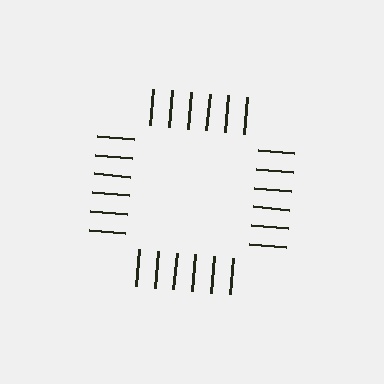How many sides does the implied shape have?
4 sides — the line-ends trace a square.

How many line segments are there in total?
24 — 6 along each of the 4 edges.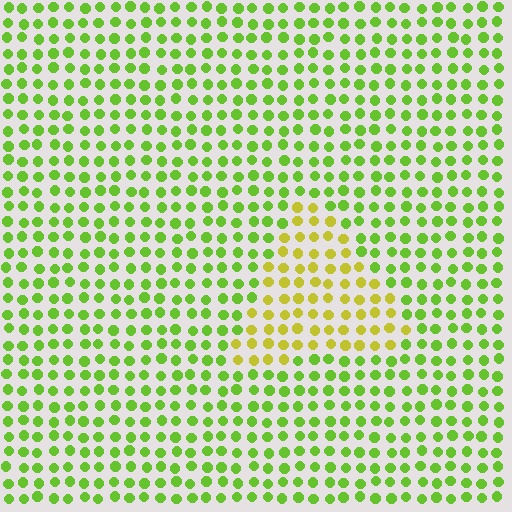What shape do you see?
I see a triangle.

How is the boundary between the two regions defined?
The boundary is defined purely by a slight shift in hue (about 36 degrees). Spacing, size, and orientation are identical on both sides.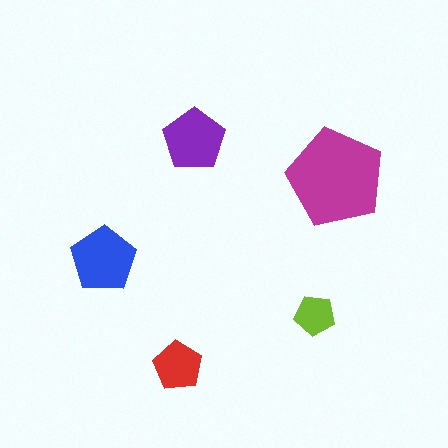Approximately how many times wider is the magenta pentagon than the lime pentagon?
About 2.5 times wider.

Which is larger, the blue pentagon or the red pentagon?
The blue one.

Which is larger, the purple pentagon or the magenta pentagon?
The magenta one.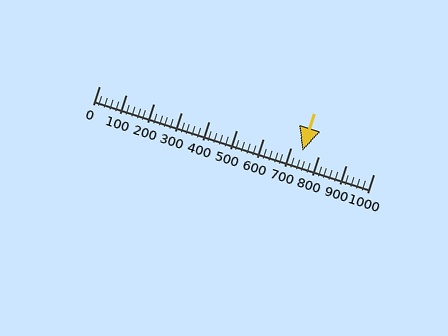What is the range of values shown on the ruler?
The ruler shows values from 0 to 1000.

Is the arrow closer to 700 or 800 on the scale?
The arrow is closer to 700.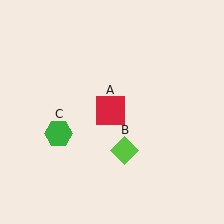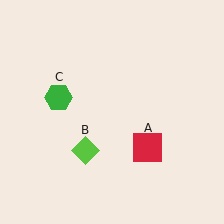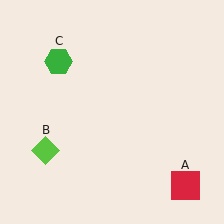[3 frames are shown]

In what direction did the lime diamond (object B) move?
The lime diamond (object B) moved left.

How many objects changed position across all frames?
3 objects changed position: red square (object A), lime diamond (object B), green hexagon (object C).